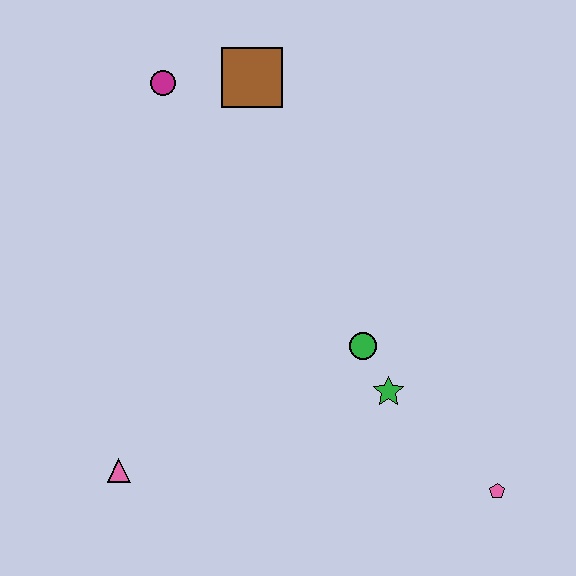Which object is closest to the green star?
The green circle is closest to the green star.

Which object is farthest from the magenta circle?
The pink pentagon is farthest from the magenta circle.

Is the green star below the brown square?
Yes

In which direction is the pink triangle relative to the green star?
The pink triangle is to the left of the green star.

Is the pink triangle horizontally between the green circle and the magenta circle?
No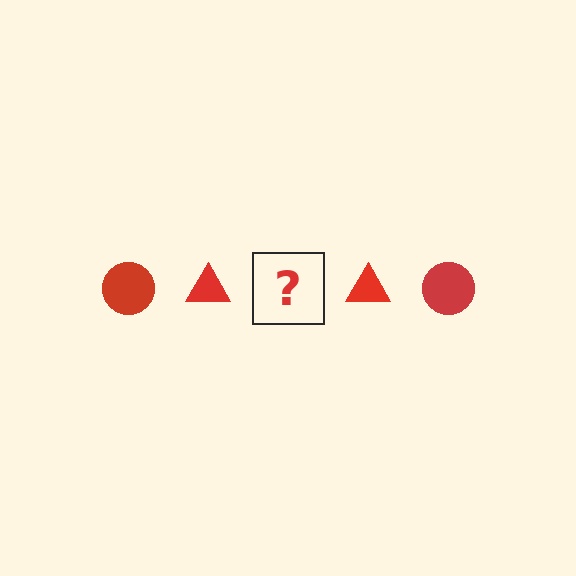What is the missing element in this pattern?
The missing element is a red circle.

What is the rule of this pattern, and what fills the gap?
The rule is that the pattern cycles through circle, triangle shapes in red. The gap should be filled with a red circle.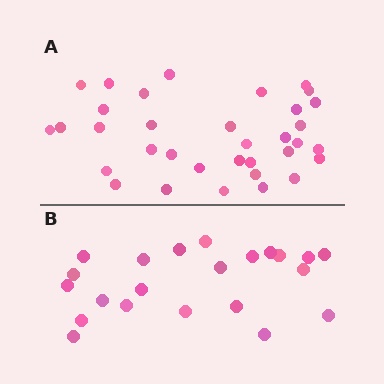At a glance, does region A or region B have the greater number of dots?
Region A (the top region) has more dots.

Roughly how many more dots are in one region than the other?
Region A has roughly 12 or so more dots than region B.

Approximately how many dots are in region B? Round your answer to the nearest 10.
About 20 dots. (The exact count is 22, which rounds to 20.)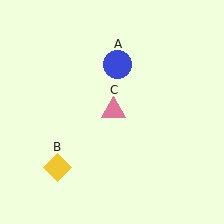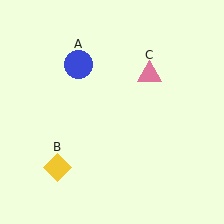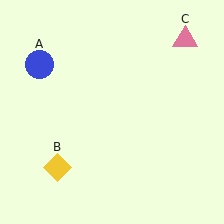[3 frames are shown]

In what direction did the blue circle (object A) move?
The blue circle (object A) moved left.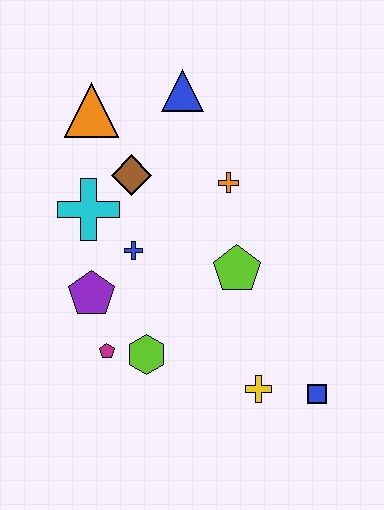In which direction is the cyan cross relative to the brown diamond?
The cyan cross is to the left of the brown diamond.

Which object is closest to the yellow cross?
The blue square is closest to the yellow cross.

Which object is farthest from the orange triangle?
The blue square is farthest from the orange triangle.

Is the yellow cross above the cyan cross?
No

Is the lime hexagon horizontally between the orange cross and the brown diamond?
Yes